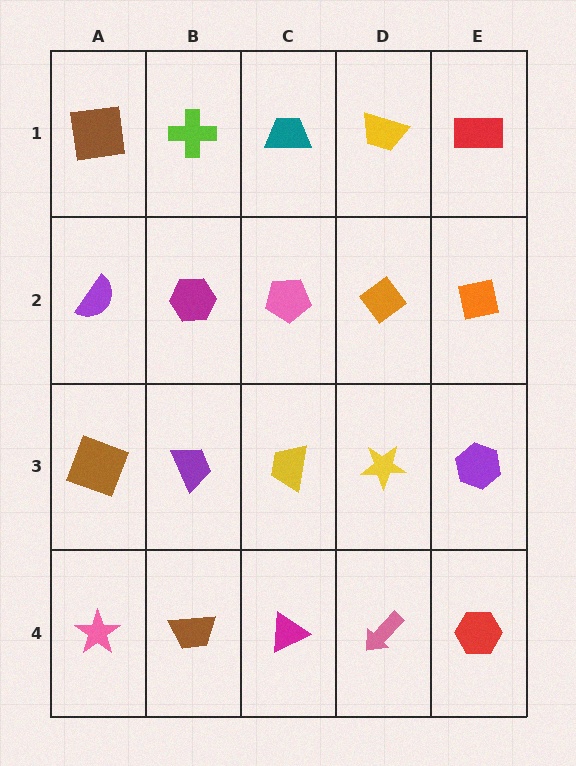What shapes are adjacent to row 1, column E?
An orange square (row 2, column E), a yellow trapezoid (row 1, column D).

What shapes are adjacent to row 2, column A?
A brown square (row 1, column A), a brown square (row 3, column A), a magenta hexagon (row 2, column B).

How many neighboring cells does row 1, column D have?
3.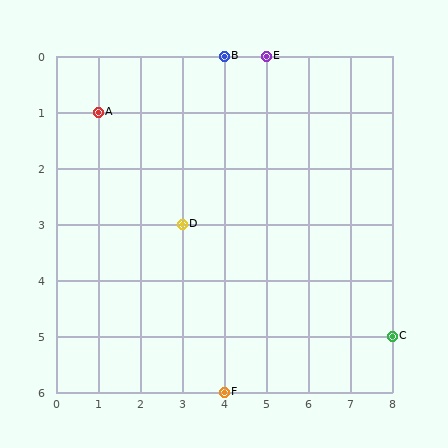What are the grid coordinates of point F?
Point F is at grid coordinates (4, 6).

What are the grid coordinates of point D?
Point D is at grid coordinates (3, 3).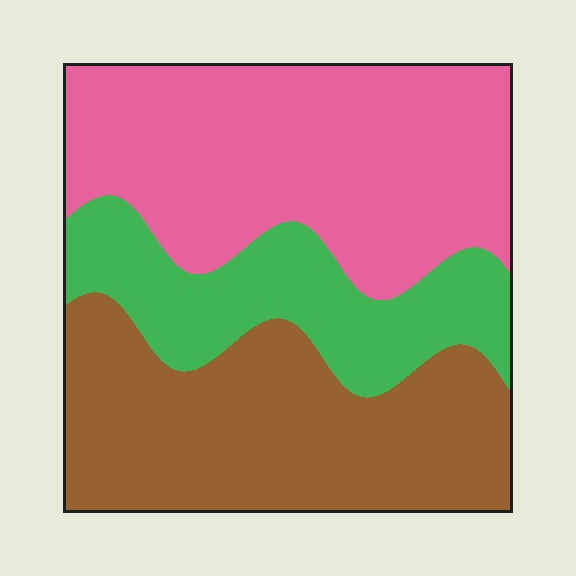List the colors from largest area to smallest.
From largest to smallest: pink, brown, green.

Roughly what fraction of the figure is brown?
Brown covers about 35% of the figure.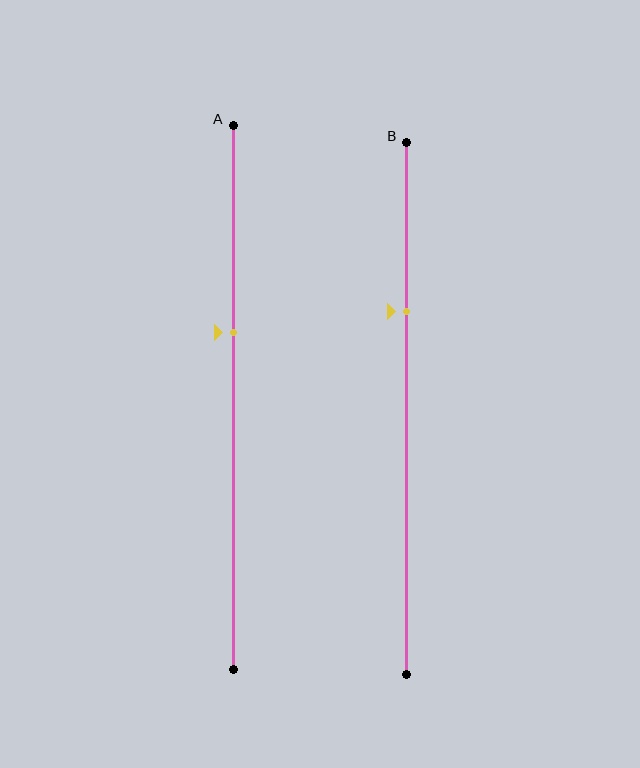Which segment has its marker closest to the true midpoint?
Segment A has its marker closest to the true midpoint.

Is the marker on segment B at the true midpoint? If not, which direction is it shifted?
No, the marker on segment B is shifted upward by about 18% of the segment length.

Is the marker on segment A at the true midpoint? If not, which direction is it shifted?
No, the marker on segment A is shifted upward by about 12% of the segment length.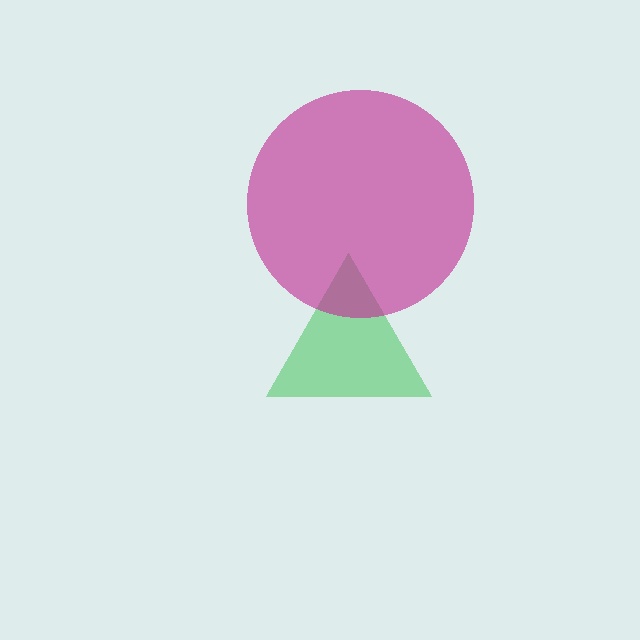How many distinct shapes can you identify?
There are 2 distinct shapes: a green triangle, a magenta circle.